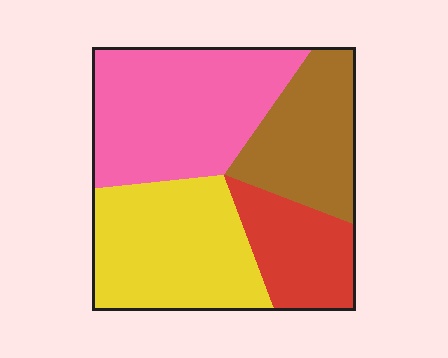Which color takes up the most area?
Pink, at roughly 35%.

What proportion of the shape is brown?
Brown covers 21% of the shape.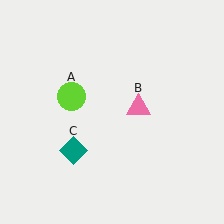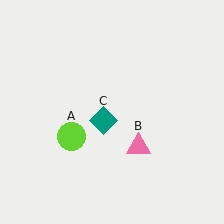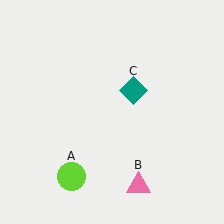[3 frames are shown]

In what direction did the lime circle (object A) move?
The lime circle (object A) moved down.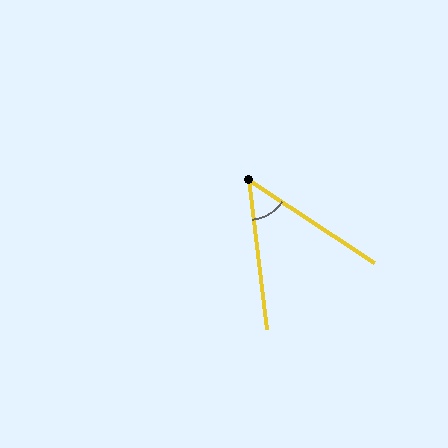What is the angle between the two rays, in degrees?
Approximately 50 degrees.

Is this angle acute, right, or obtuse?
It is acute.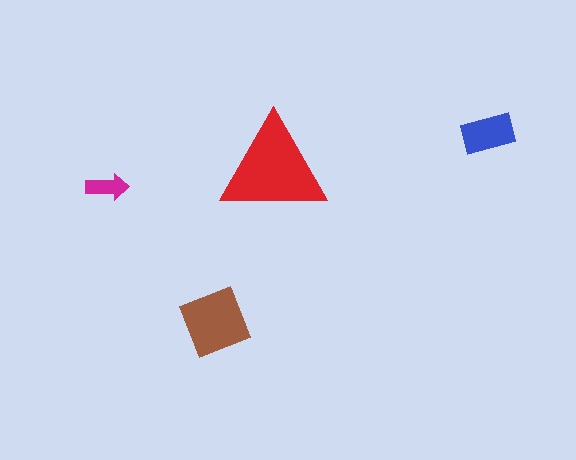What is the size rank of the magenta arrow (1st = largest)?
4th.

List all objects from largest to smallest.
The red triangle, the brown diamond, the blue rectangle, the magenta arrow.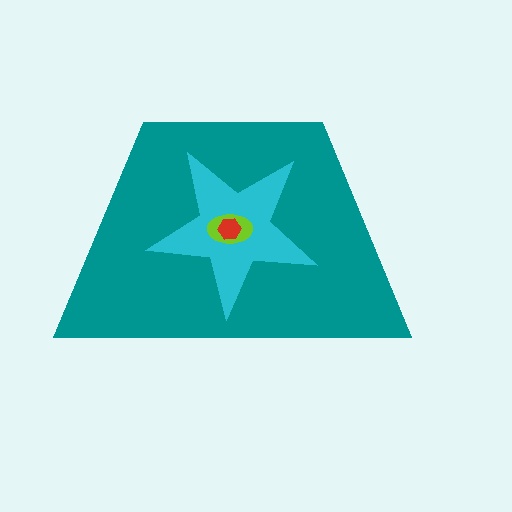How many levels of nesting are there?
4.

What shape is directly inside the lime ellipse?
The red hexagon.